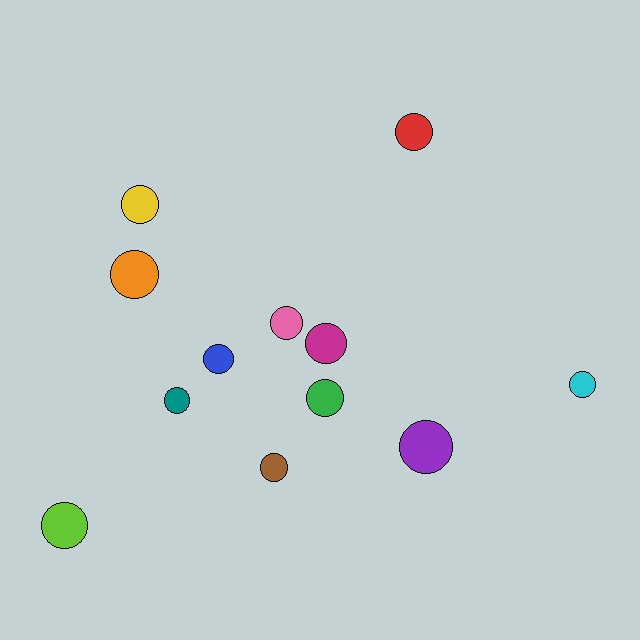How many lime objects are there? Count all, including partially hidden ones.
There is 1 lime object.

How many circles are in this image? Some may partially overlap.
There are 12 circles.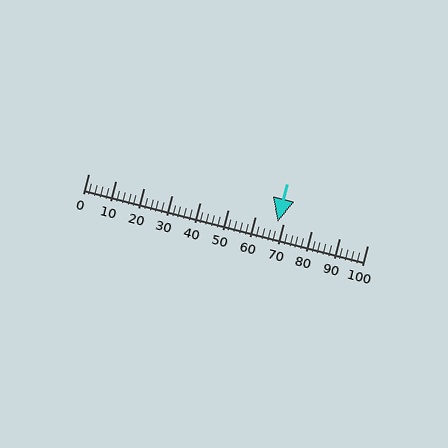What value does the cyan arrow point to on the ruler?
The cyan arrow points to approximately 68.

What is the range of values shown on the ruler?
The ruler shows values from 0 to 100.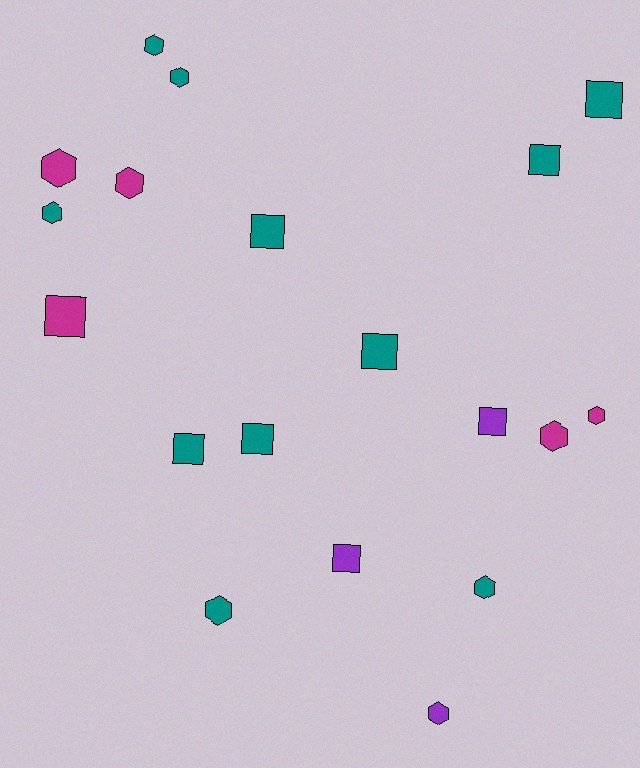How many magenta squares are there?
There is 1 magenta square.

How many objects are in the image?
There are 19 objects.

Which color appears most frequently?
Teal, with 11 objects.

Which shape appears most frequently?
Hexagon, with 10 objects.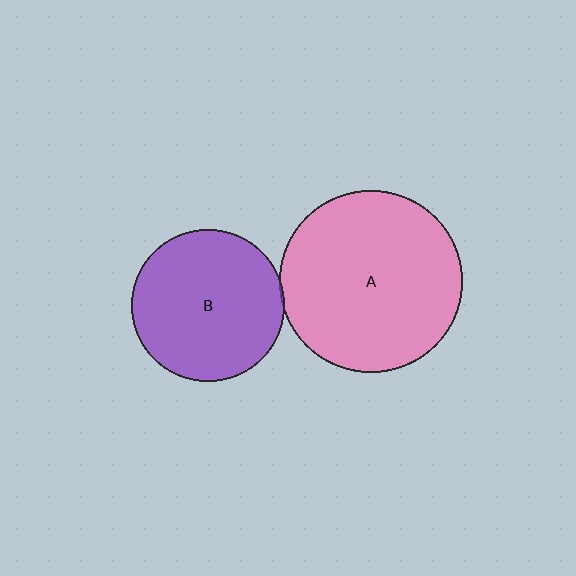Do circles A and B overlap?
Yes.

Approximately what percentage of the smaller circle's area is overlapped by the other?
Approximately 5%.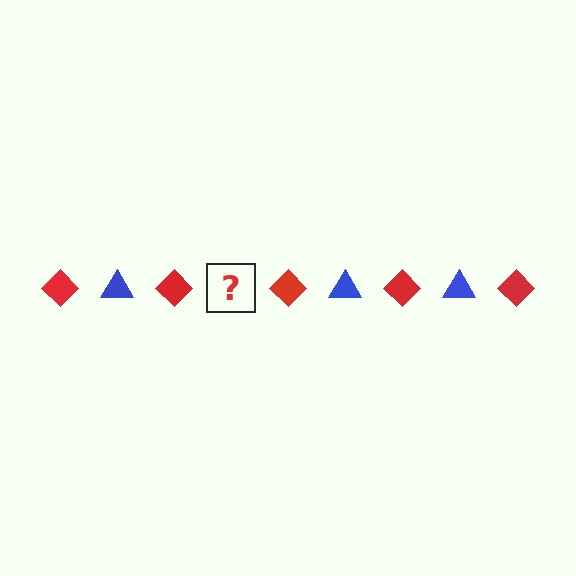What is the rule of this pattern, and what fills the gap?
The rule is that the pattern alternates between red diamond and blue triangle. The gap should be filled with a blue triangle.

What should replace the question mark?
The question mark should be replaced with a blue triangle.